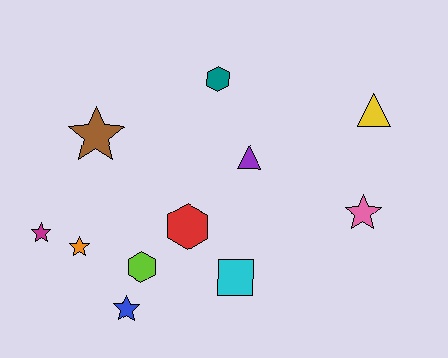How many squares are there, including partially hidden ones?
There is 1 square.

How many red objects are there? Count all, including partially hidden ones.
There is 1 red object.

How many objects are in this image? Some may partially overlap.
There are 11 objects.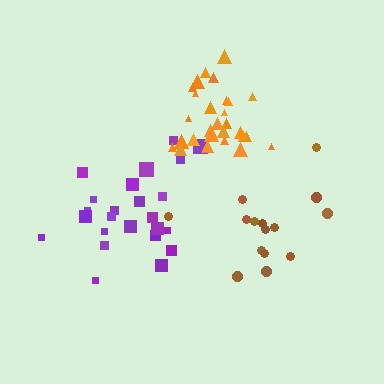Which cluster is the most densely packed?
Orange.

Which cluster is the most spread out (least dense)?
Brown.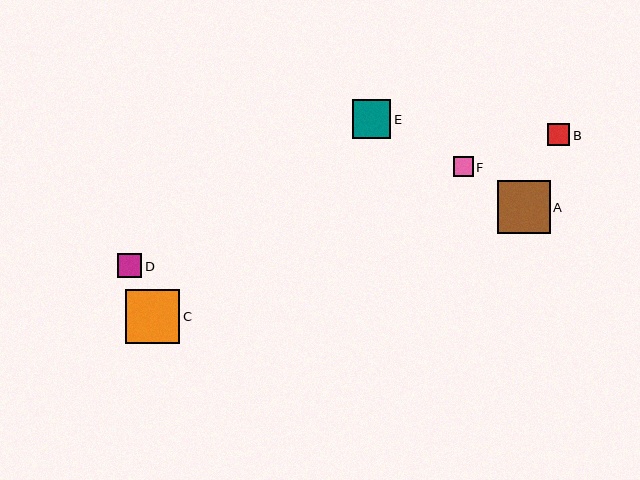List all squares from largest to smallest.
From largest to smallest: C, A, E, D, B, F.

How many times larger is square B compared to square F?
Square B is approximately 1.1 times the size of square F.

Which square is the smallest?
Square F is the smallest with a size of approximately 20 pixels.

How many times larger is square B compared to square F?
Square B is approximately 1.1 times the size of square F.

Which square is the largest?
Square C is the largest with a size of approximately 55 pixels.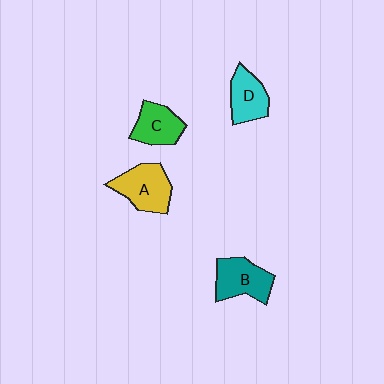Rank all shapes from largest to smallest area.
From largest to smallest: A (yellow), B (teal), C (green), D (cyan).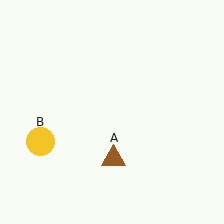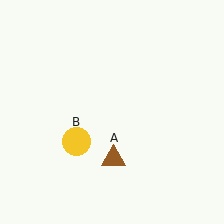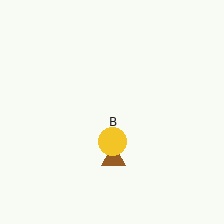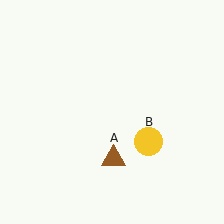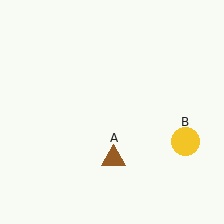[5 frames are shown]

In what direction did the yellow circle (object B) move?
The yellow circle (object B) moved right.